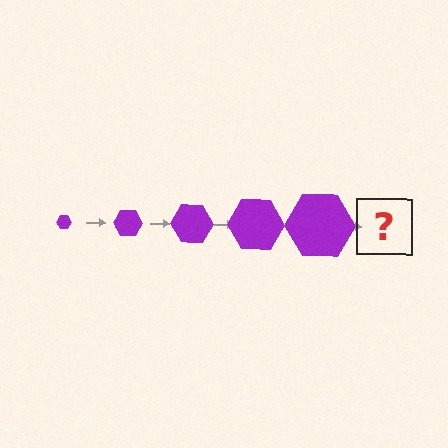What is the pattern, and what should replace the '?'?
The pattern is that the hexagon gets progressively larger each step. The '?' should be a purple hexagon, larger than the previous one.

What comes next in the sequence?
The next element should be a purple hexagon, larger than the previous one.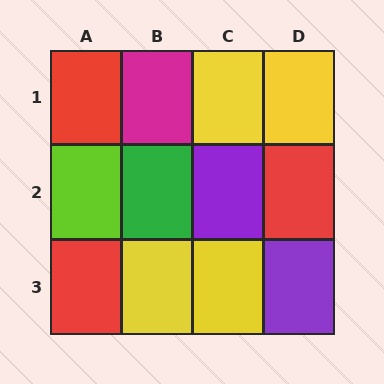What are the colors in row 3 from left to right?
Red, yellow, yellow, purple.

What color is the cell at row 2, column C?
Purple.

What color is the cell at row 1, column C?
Yellow.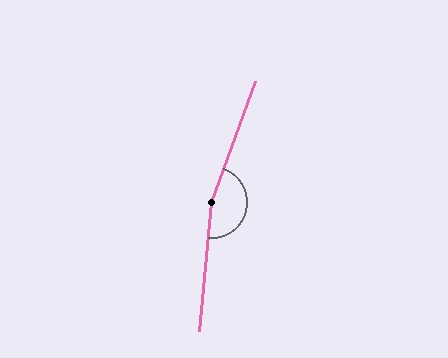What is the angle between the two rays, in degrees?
Approximately 165 degrees.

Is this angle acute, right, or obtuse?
It is obtuse.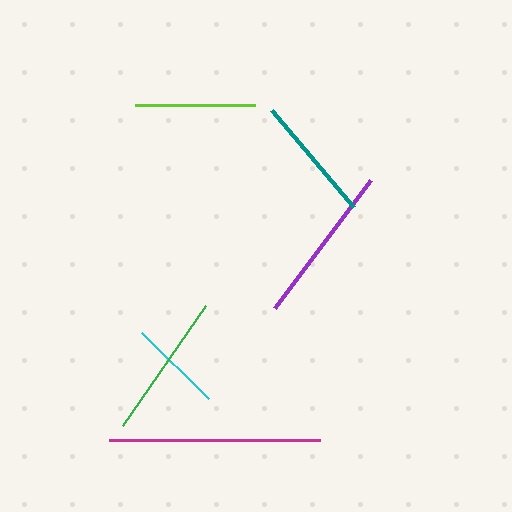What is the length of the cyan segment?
The cyan segment is approximately 93 pixels long.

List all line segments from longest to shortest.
From longest to shortest: magenta, purple, green, teal, lime, cyan.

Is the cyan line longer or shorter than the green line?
The green line is longer than the cyan line.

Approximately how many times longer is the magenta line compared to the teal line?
The magenta line is approximately 1.7 times the length of the teal line.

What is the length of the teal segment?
The teal segment is approximately 127 pixels long.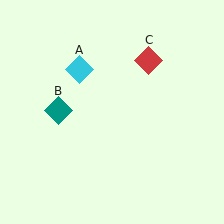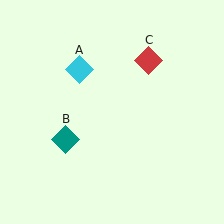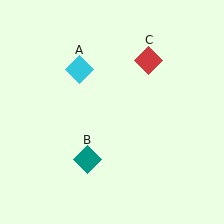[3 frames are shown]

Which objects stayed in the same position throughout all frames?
Cyan diamond (object A) and red diamond (object C) remained stationary.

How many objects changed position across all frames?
1 object changed position: teal diamond (object B).